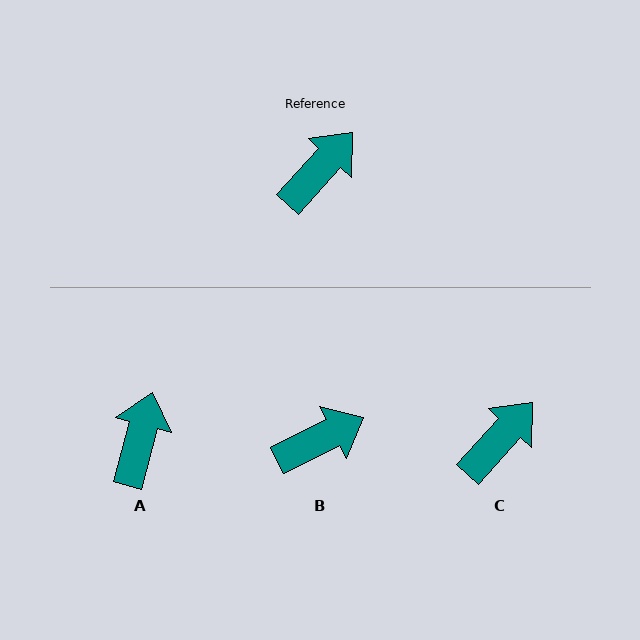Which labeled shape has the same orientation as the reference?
C.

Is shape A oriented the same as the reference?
No, it is off by about 27 degrees.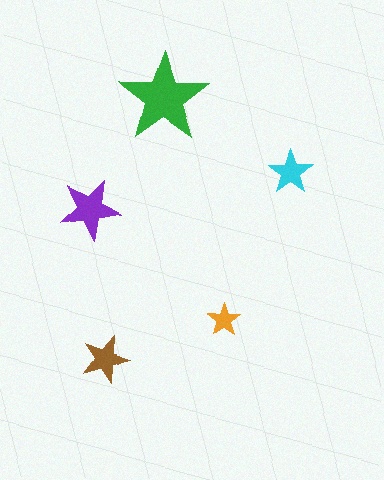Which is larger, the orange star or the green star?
The green one.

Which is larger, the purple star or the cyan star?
The purple one.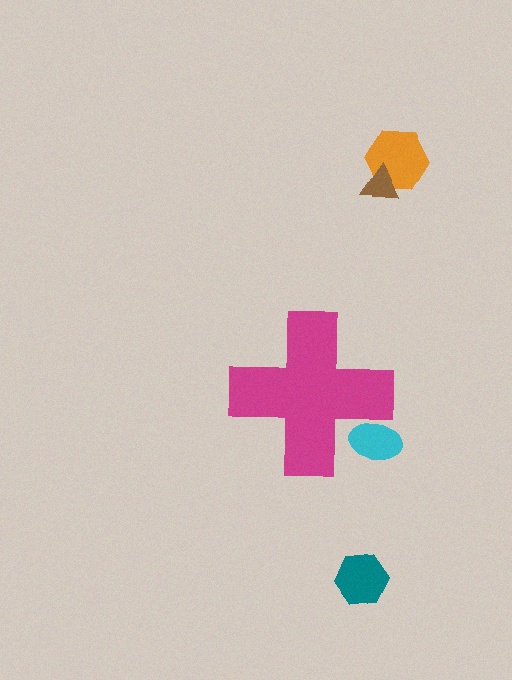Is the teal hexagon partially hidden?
No, the teal hexagon is fully visible.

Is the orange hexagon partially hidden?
No, the orange hexagon is fully visible.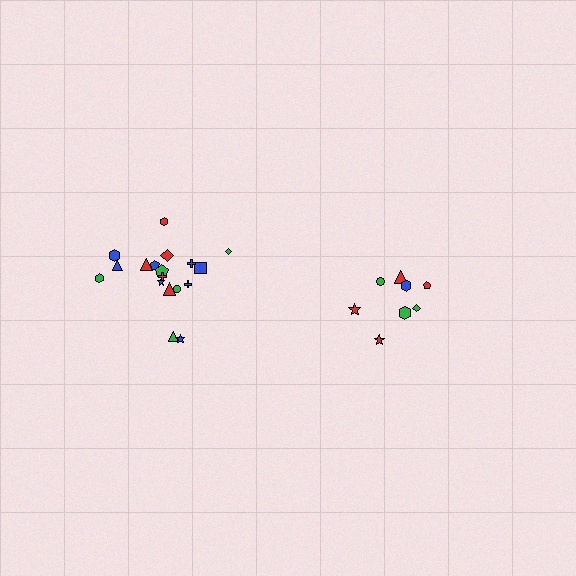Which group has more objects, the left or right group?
The left group.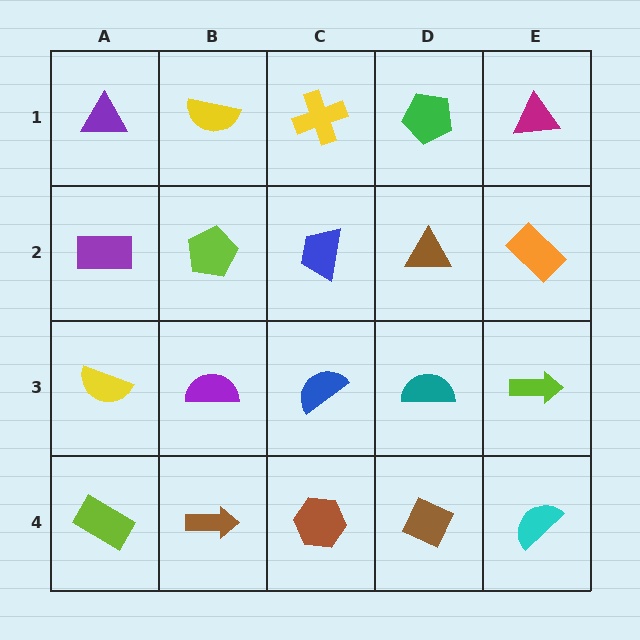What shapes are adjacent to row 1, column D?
A brown triangle (row 2, column D), a yellow cross (row 1, column C), a magenta triangle (row 1, column E).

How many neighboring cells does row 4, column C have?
3.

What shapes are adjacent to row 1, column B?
A lime pentagon (row 2, column B), a purple triangle (row 1, column A), a yellow cross (row 1, column C).